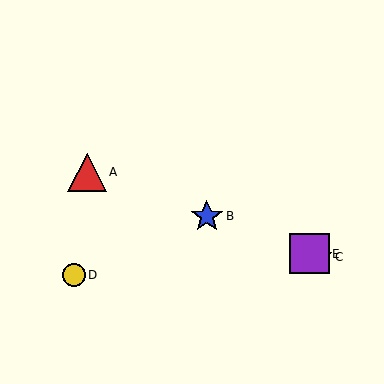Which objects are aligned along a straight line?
Objects A, B, C, E are aligned along a straight line.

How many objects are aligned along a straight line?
4 objects (A, B, C, E) are aligned along a straight line.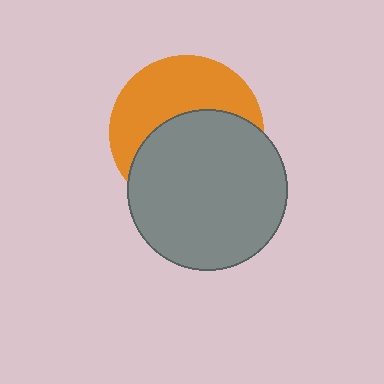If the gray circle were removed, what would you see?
You would see the complete orange circle.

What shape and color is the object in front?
The object in front is a gray circle.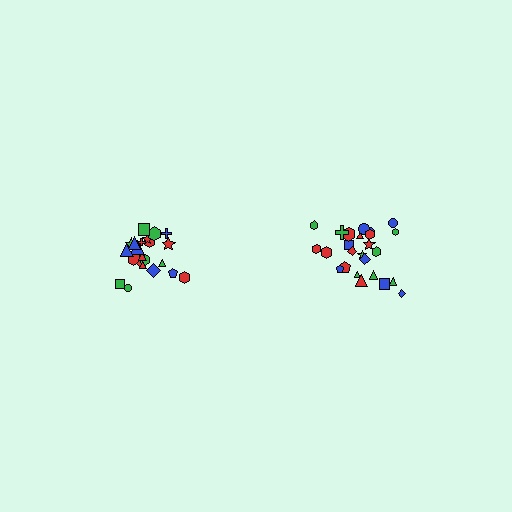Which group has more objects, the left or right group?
The right group.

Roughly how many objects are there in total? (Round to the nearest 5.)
Roughly 45 objects in total.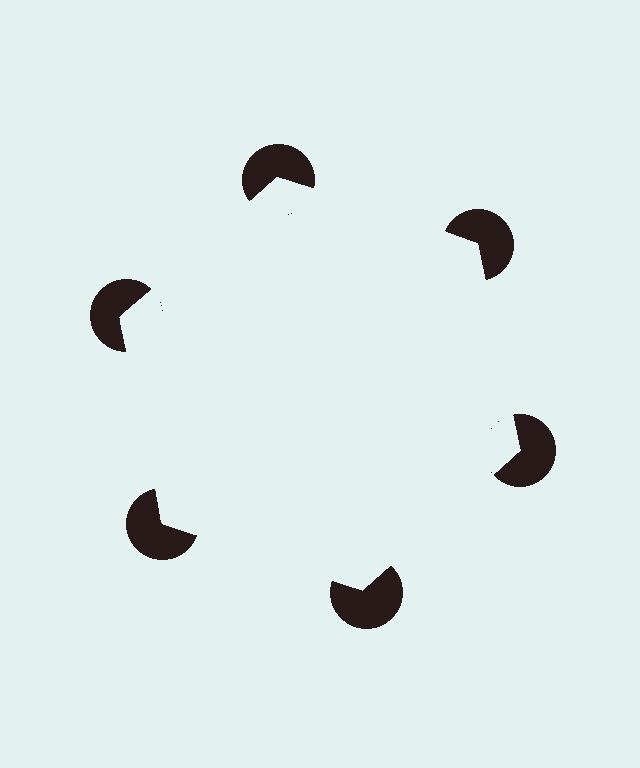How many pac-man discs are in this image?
There are 6 — one at each vertex of the illusory hexagon.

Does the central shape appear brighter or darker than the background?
It typically appears slightly brighter than the background, even though no actual brightness change is drawn.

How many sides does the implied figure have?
6 sides.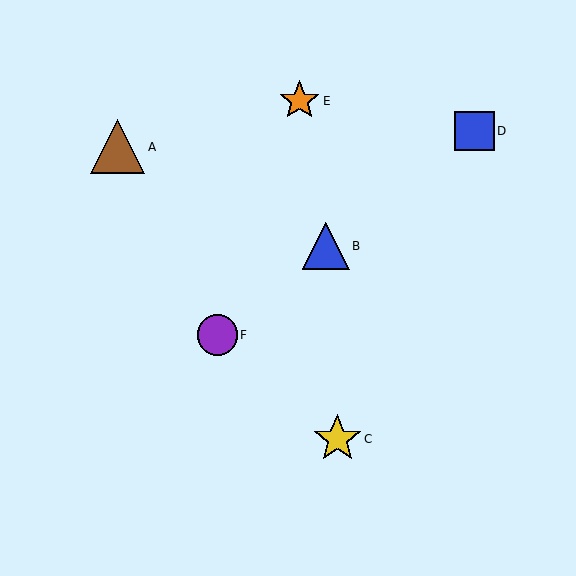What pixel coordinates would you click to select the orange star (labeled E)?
Click at (299, 101) to select the orange star E.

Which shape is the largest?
The brown triangle (labeled A) is the largest.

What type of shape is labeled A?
Shape A is a brown triangle.